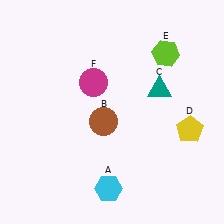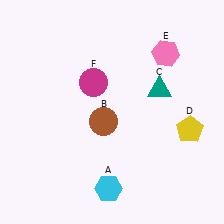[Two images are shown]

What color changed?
The hexagon (E) changed from lime in Image 1 to pink in Image 2.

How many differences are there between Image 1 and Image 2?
There is 1 difference between the two images.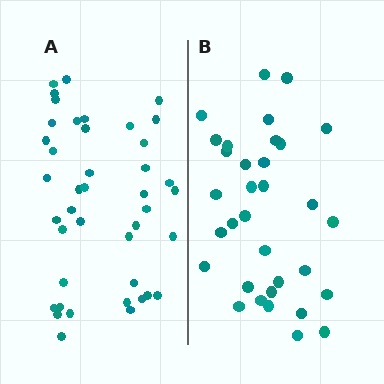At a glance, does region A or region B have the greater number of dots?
Region A (the left region) has more dots.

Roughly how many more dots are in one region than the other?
Region A has roughly 8 or so more dots than region B.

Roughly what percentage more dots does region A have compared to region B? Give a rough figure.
About 25% more.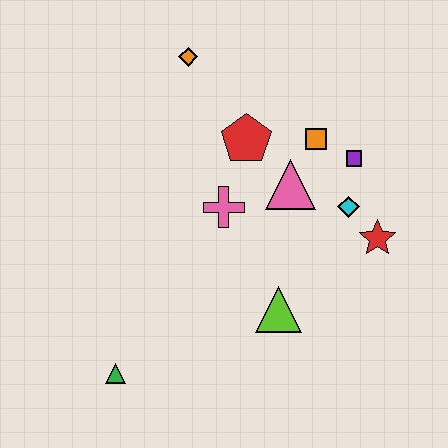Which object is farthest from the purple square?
The green triangle is farthest from the purple square.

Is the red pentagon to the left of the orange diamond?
No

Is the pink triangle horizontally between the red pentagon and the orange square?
Yes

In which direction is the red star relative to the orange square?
The red star is below the orange square.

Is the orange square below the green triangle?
No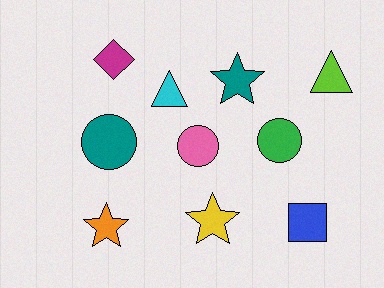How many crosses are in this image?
There are no crosses.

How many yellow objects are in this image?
There is 1 yellow object.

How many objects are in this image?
There are 10 objects.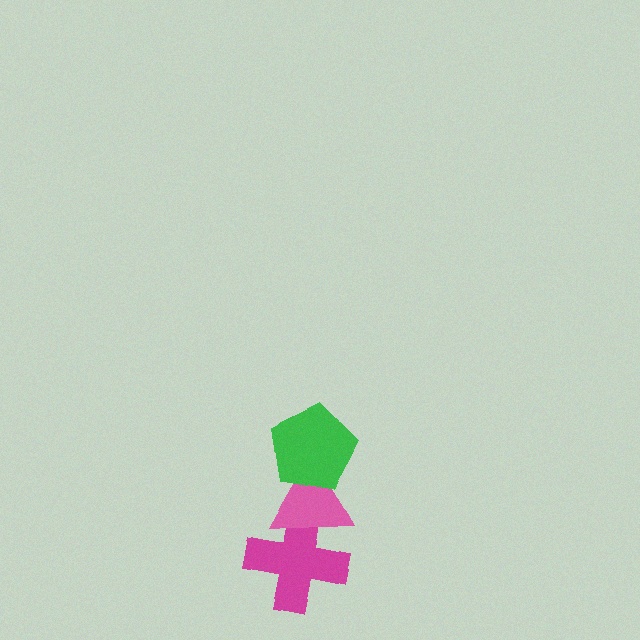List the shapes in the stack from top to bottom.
From top to bottom: the green pentagon, the pink triangle, the magenta cross.